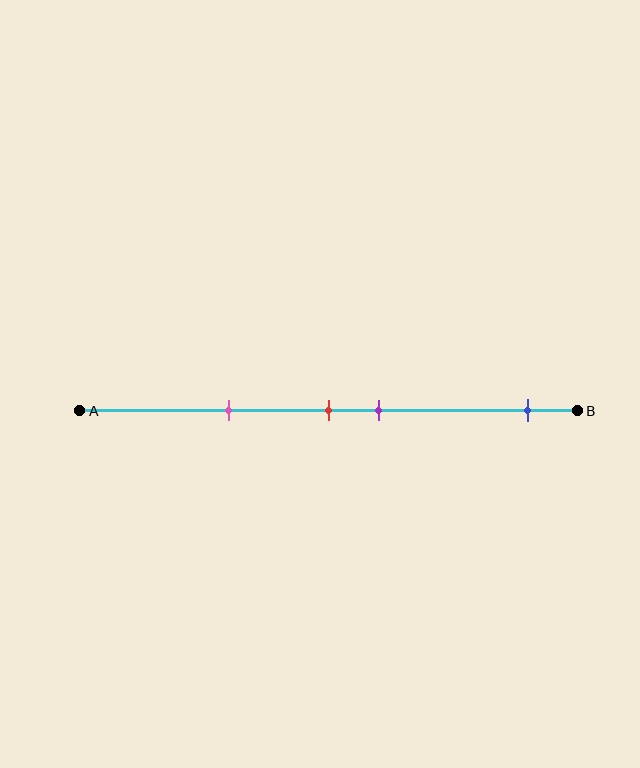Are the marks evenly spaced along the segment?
No, the marks are not evenly spaced.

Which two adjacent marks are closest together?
The red and purple marks are the closest adjacent pair.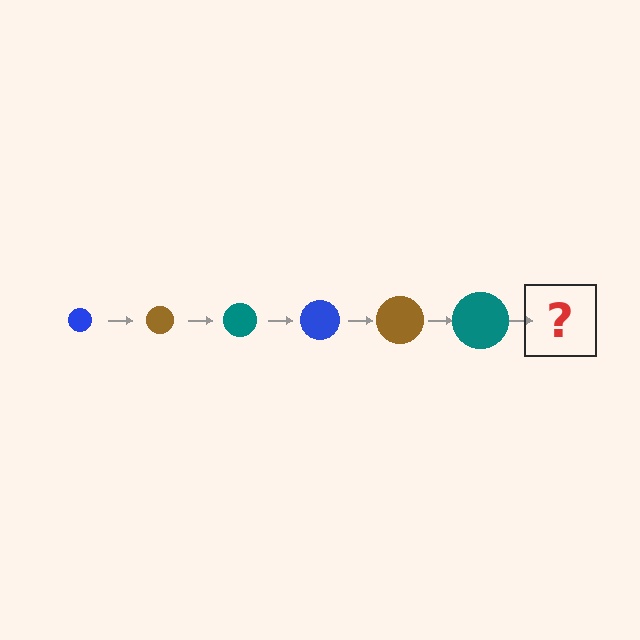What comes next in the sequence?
The next element should be a blue circle, larger than the previous one.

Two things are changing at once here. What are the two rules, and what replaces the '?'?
The two rules are that the circle grows larger each step and the color cycles through blue, brown, and teal. The '?' should be a blue circle, larger than the previous one.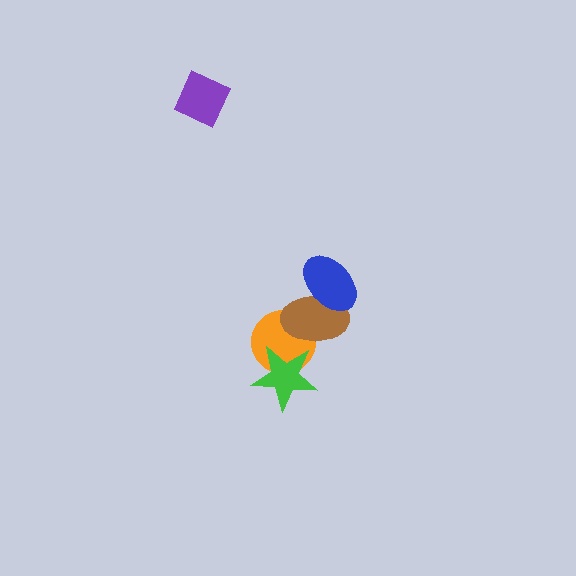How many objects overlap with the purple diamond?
0 objects overlap with the purple diamond.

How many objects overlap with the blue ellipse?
1 object overlaps with the blue ellipse.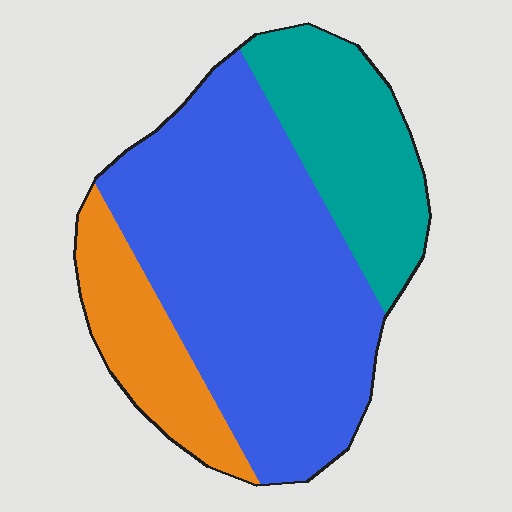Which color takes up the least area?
Orange, at roughly 15%.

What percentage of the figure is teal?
Teal takes up less than a quarter of the figure.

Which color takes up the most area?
Blue, at roughly 60%.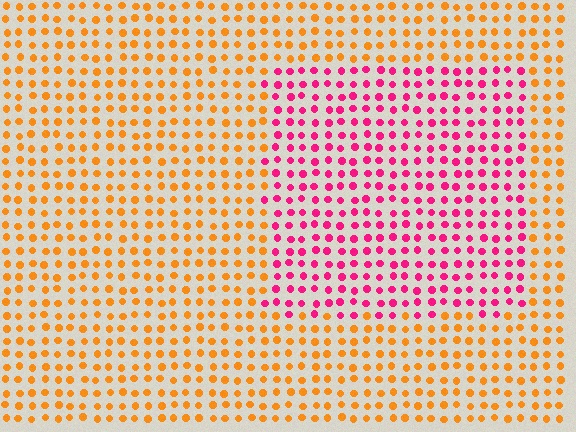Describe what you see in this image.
The image is filled with small orange elements in a uniform arrangement. A rectangle-shaped region is visible where the elements are tinted to a slightly different hue, forming a subtle color boundary.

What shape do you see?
I see a rectangle.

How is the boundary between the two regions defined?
The boundary is defined purely by a slight shift in hue (about 61 degrees). Spacing, size, and orientation are identical on both sides.